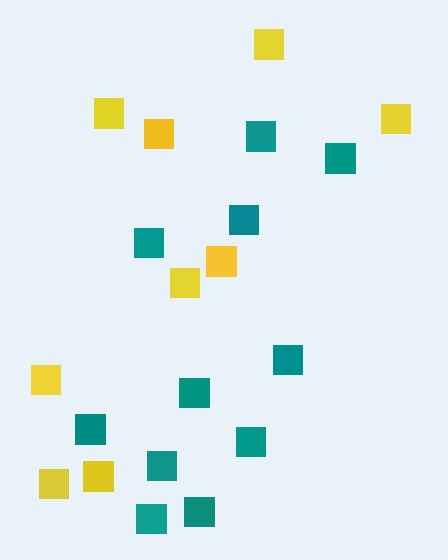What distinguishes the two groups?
There are 2 groups: one group of yellow squares (9) and one group of teal squares (11).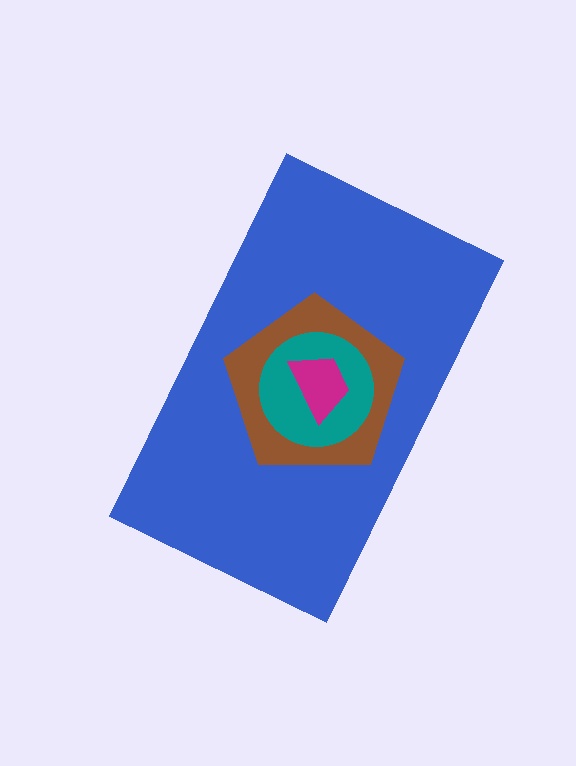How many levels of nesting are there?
4.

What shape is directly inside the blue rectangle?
The brown pentagon.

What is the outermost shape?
The blue rectangle.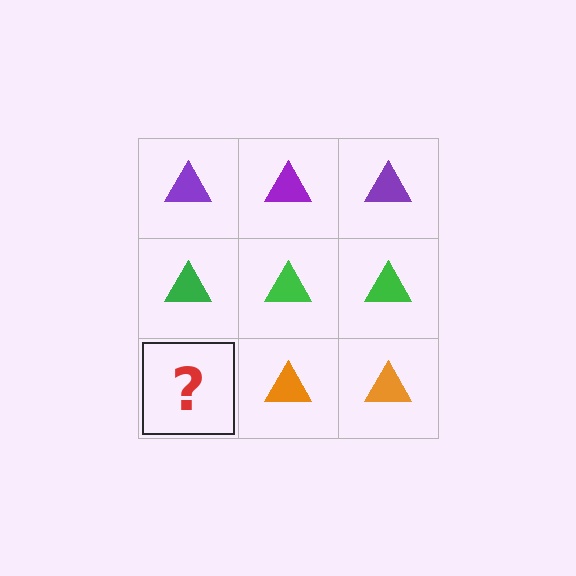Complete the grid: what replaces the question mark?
The question mark should be replaced with an orange triangle.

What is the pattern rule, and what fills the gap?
The rule is that each row has a consistent color. The gap should be filled with an orange triangle.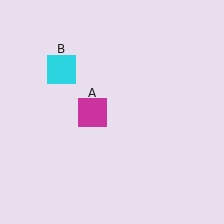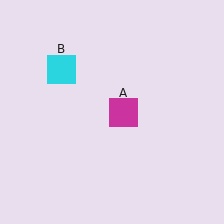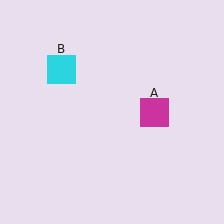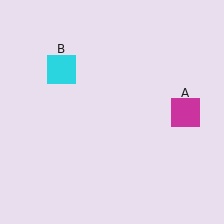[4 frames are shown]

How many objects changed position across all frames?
1 object changed position: magenta square (object A).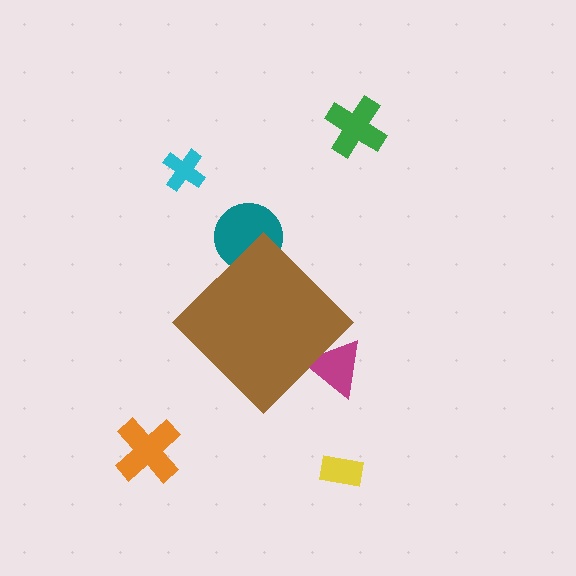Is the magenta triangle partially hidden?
Yes, the magenta triangle is partially hidden behind the brown diamond.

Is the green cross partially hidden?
No, the green cross is fully visible.